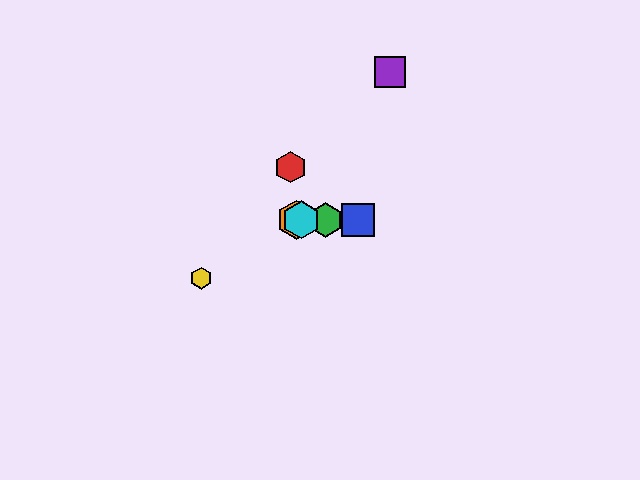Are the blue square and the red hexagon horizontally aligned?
No, the blue square is at y≈220 and the red hexagon is at y≈167.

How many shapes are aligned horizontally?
4 shapes (the blue square, the green hexagon, the orange hexagon, the cyan hexagon) are aligned horizontally.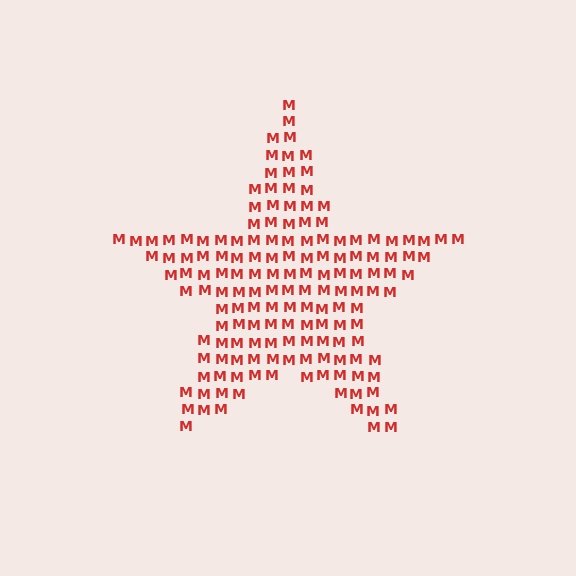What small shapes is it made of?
It is made of small letter M's.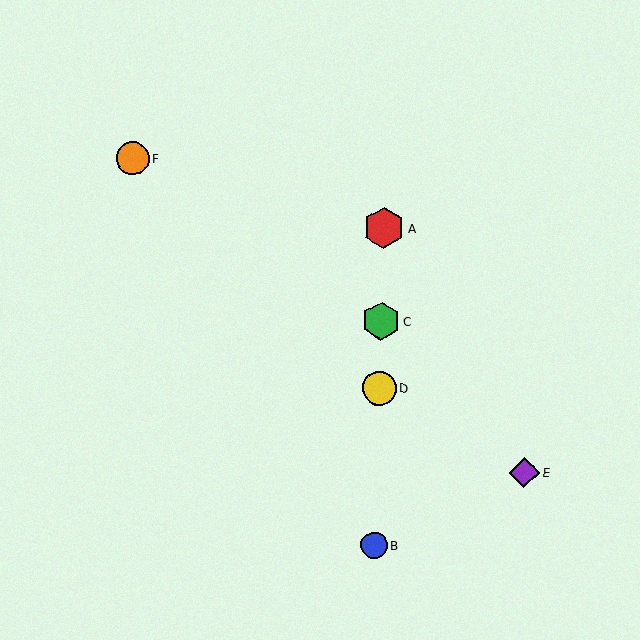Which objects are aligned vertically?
Objects A, B, C, D are aligned vertically.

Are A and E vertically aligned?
No, A is at x≈384 and E is at x≈524.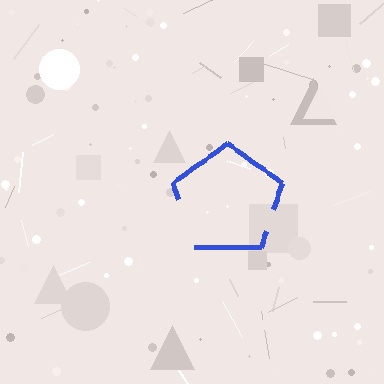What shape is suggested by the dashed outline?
The dashed outline suggests a pentagon.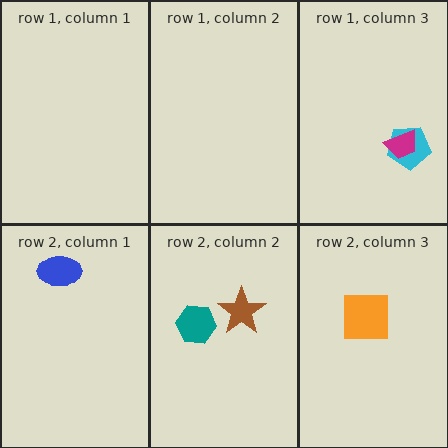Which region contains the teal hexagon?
The row 2, column 2 region.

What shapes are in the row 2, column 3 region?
The orange square.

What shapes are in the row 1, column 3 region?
The cyan pentagon, the magenta trapezoid.